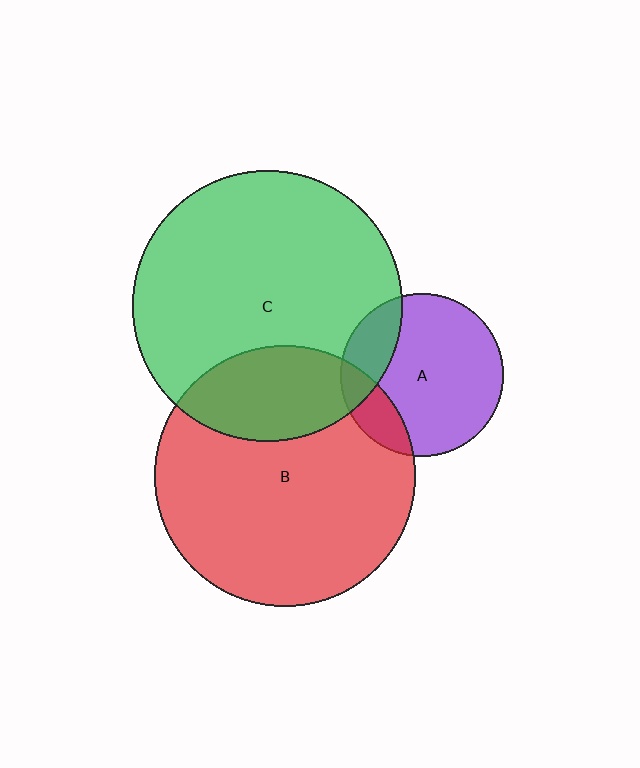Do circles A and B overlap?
Yes.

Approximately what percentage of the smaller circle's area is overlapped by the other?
Approximately 15%.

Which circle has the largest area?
Circle C (green).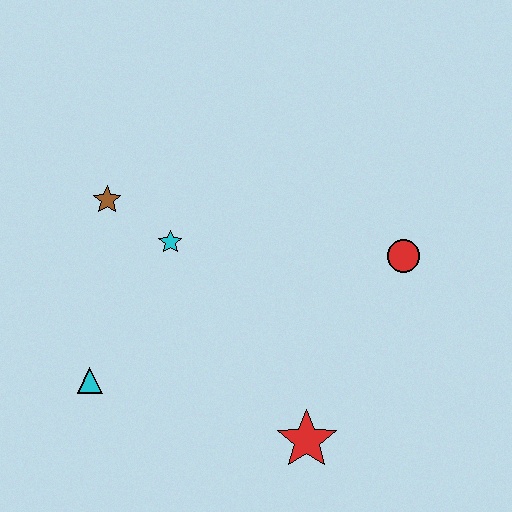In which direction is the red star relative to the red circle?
The red star is below the red circle.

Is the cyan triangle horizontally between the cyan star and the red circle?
No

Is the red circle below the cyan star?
Yes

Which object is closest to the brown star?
The cyan star is closest to the brown star.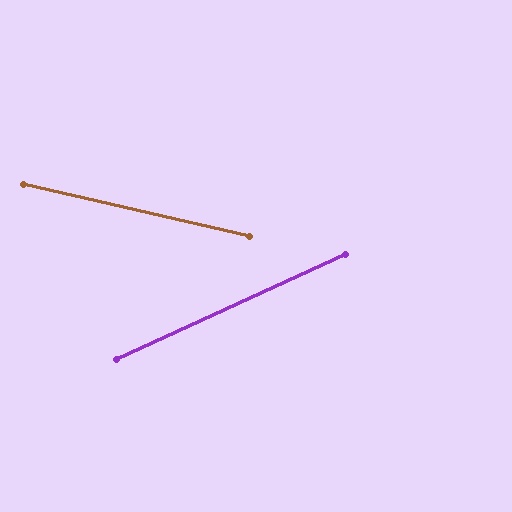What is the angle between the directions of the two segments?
Approximately 37 degrees.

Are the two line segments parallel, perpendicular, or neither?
Neither parallel nor perpendicular — they differ by about 37°.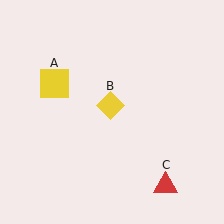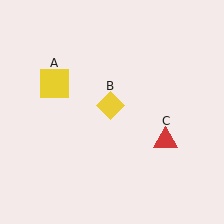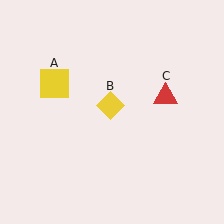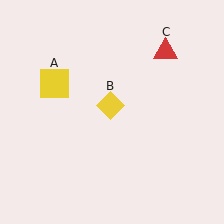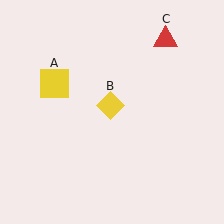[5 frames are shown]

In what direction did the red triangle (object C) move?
The red triangle (object C) moved up.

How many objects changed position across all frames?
1 object changed position: red triangle (object C).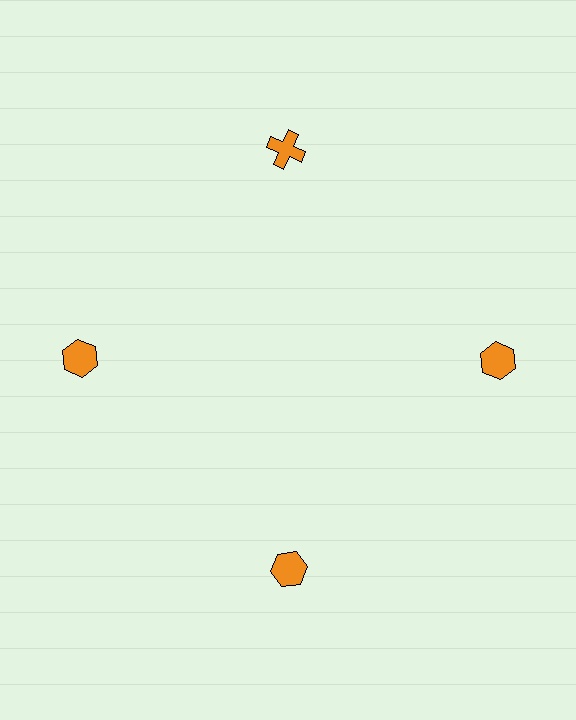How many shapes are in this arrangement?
There are 4 shapes arranged in a ring pattern.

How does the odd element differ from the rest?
It has a different shape: cross instead of hexagon.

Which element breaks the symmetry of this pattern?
The orange cross at roughly the 12 o'clock position breaks the symmetry. All other shapes are orange hexagons.